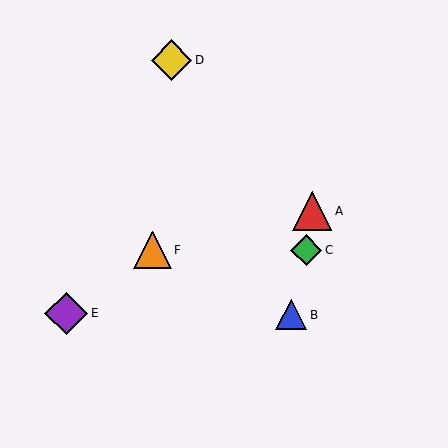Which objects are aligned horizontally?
Objects C, F are aligned horizontally.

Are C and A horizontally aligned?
No, C is at y≈250 and A is at y≈211.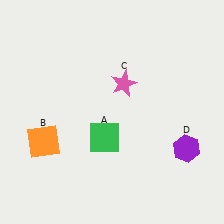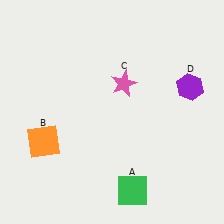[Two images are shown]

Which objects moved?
The objects that moved are: the green square (A), the purple hexagon (D).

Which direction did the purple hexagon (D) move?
The purple hexagon (D) moved up.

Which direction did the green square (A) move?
The green square (A) moved down.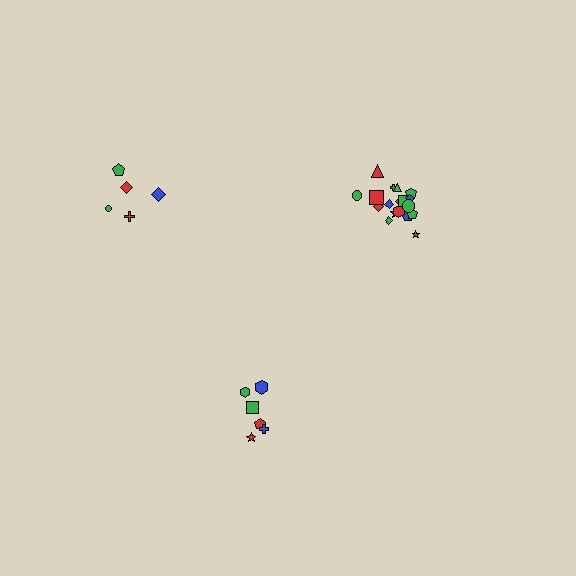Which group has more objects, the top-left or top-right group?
The top-right group.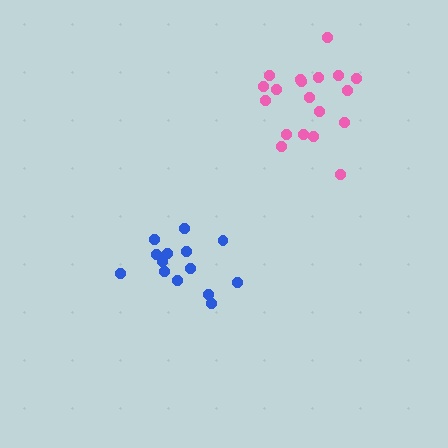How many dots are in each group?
Group 1: 14 dots, Group 2: 19 dots (33 total).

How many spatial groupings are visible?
There are 2 spatial groupings.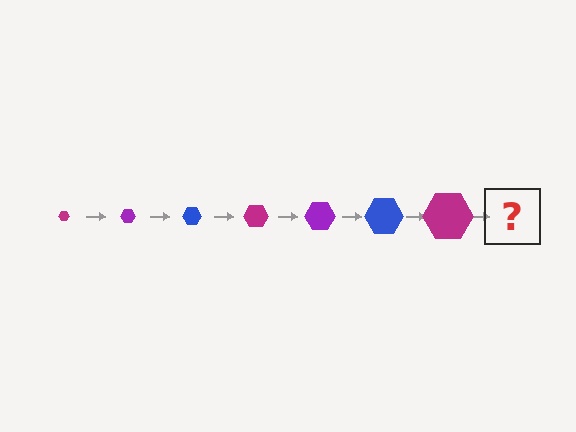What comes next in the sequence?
The next element should be a purple hexagon, larger than the previous one.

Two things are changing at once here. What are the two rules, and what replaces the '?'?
The two rules are that the hexagon grows larger each step and the color cycles through magenta, purple, and blue. The '?' should be a purple hexagon, larger than the previous one.